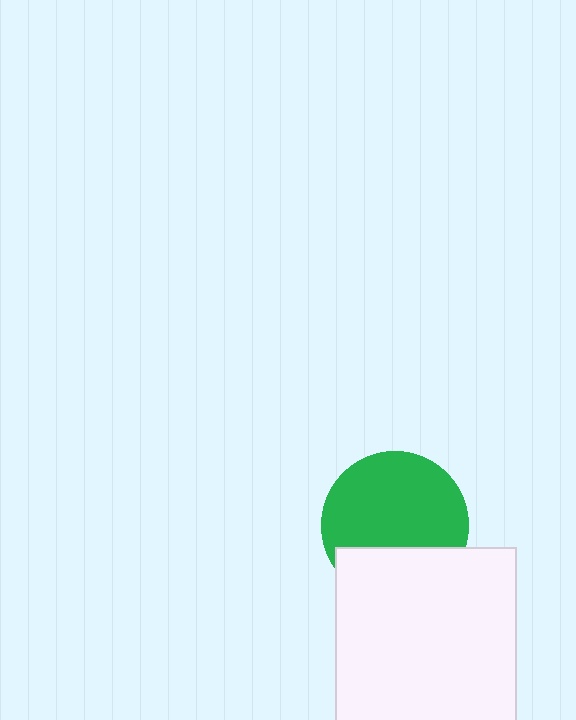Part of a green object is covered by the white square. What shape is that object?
It is a circle.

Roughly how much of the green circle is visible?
Most of it is visible (roughly 69%).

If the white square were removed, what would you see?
You would see the complete green circle.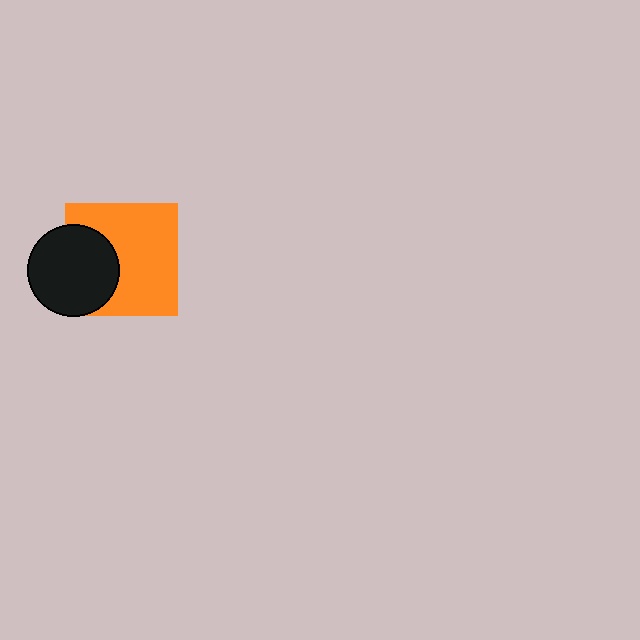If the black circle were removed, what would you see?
You would see the complete orange square.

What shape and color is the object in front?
The object in front is a black circle.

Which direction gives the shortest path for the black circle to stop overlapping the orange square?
Moving left gives the shortest separation.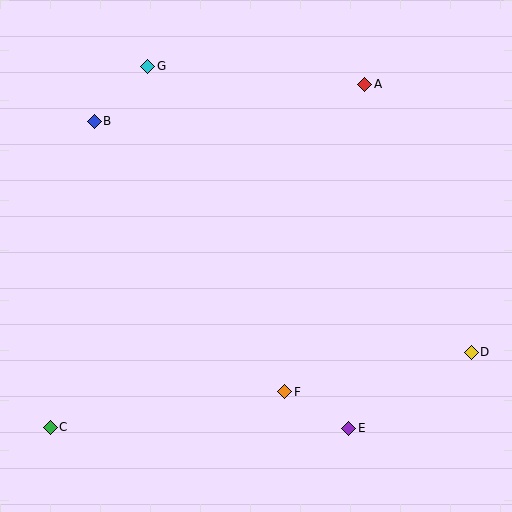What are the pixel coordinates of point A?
Point A is at (365, 84).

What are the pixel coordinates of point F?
Point F is at (285, 392).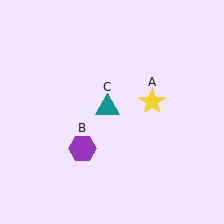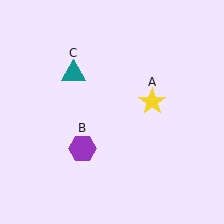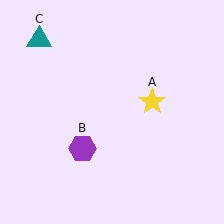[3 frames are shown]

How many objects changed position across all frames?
1 object changed position: teal triangle (object C).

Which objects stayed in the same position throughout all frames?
Yellow star (object A) and purple hexagon (object B) remained stationary.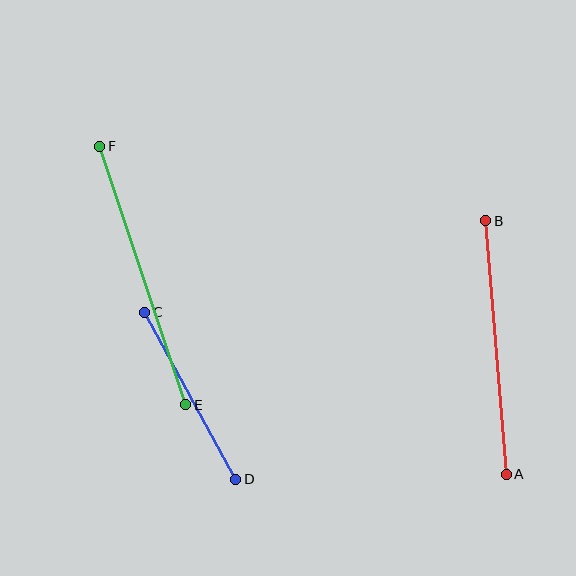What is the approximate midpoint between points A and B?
The midpoint is at approximately (496, 348) pixels.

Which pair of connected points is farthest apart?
Points E and F are farthest apart.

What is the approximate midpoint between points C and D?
The midpoint is at approximately (190, 396) pixels.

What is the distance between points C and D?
The distance is approximately 190 pixels.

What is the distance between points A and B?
The distance is approximately 254 pixels.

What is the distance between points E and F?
The distance is approximately 272 pixels.